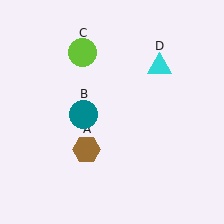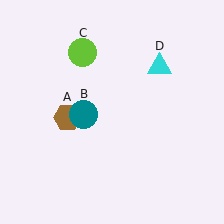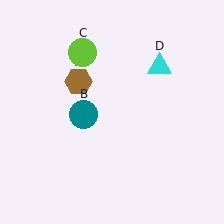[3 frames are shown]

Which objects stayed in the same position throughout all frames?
Teal circle (object B) and lime circle (object C) and cyan triangle (object D) remained stationary.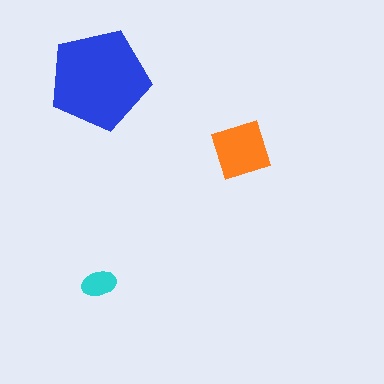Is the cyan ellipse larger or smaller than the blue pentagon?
Smaller.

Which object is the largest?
The blue pentagon.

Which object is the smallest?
The cyan ellipse.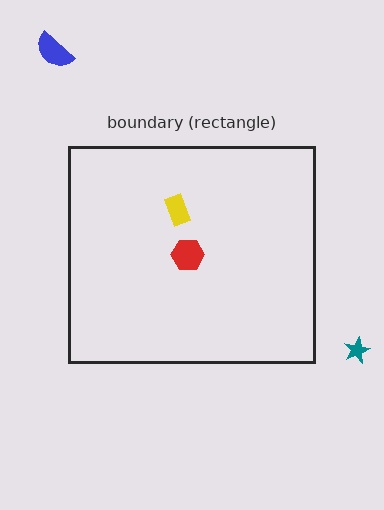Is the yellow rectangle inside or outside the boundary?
Inside.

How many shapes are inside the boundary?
2 inside, 2 outside.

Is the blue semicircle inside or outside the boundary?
Outside.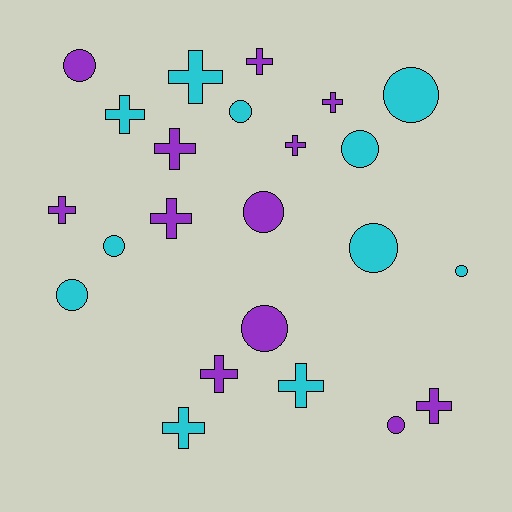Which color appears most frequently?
Purple, with 12 objects.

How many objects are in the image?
There are 23 objects.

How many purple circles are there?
There are 4 purple circles.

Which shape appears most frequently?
Cross, with 12 objects.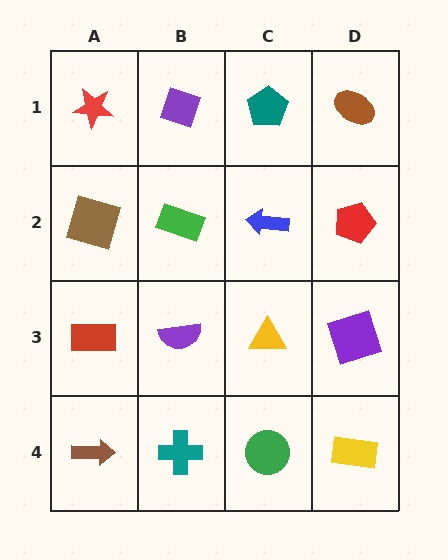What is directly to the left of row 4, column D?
A green circle.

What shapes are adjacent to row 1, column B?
A green rectangle (row 2, column B), a red star (row 1, column A), a teal pentagon (row 1, column C).